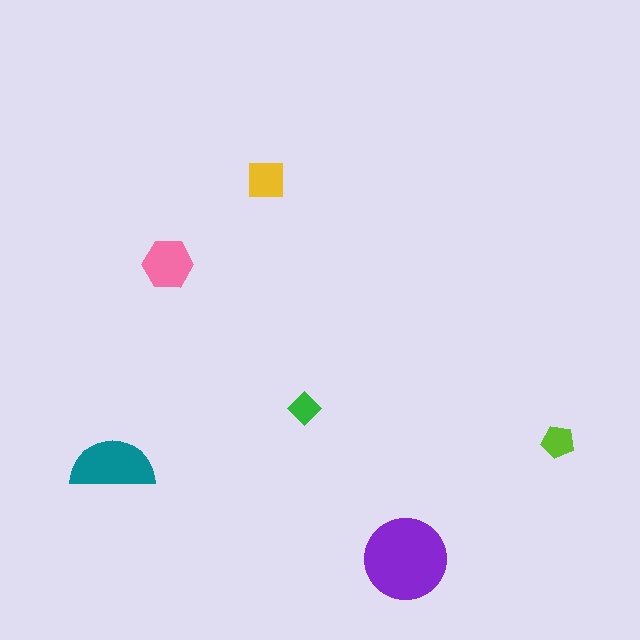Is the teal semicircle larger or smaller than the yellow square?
Larger.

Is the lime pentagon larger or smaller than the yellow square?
Smaller.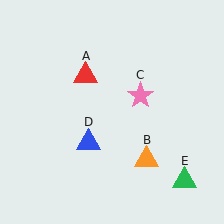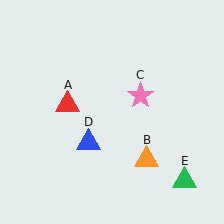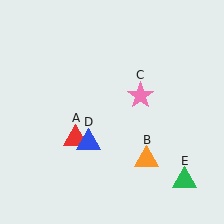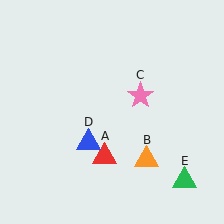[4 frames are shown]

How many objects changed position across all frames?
1 object changed position: red triangle (object A).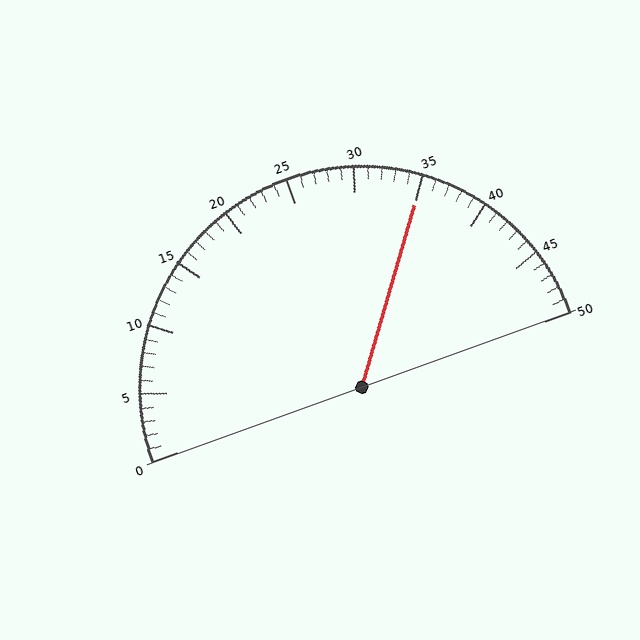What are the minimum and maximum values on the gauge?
The gauge ranges from 0 to 50.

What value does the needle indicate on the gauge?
The needle indicates approximately 35.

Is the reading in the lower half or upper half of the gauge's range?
The reading is in the upper half of the range (0 to 50).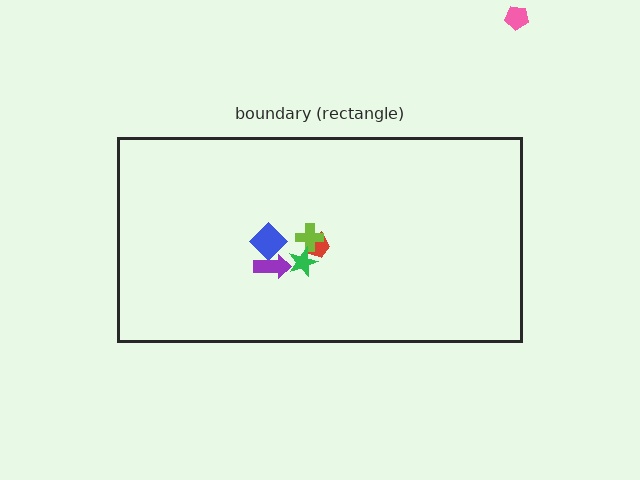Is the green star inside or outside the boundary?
Inside.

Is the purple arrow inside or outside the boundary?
Inside.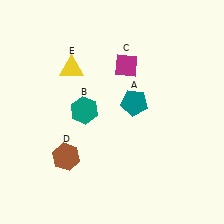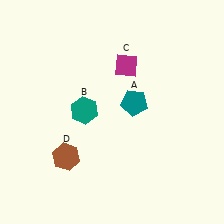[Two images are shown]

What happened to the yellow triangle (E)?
The yellow triangle (E) was removed in Image 2. It was in the top-left area of Image 1.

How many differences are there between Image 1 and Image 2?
There is 1 difference between the two images.